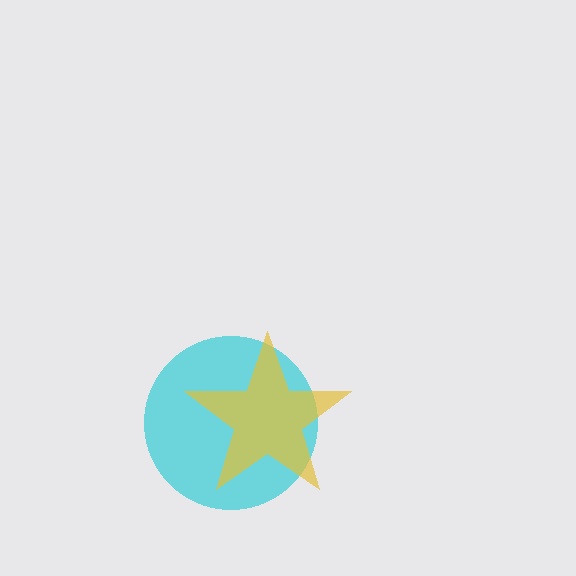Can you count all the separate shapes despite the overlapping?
Yes, there are 2 separate shapes.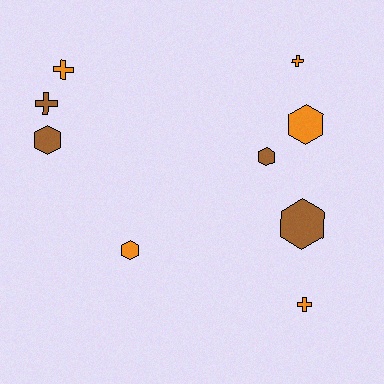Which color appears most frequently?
Orange, with 5 objects.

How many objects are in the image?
There are 9 objects.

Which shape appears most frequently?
Hexagon, with 5 objects.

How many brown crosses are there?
There is 1 brown cross.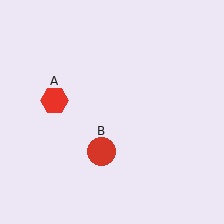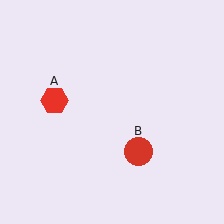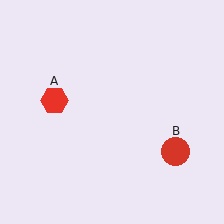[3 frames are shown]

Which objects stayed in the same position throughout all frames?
Red hexagon (object A) remained stationary.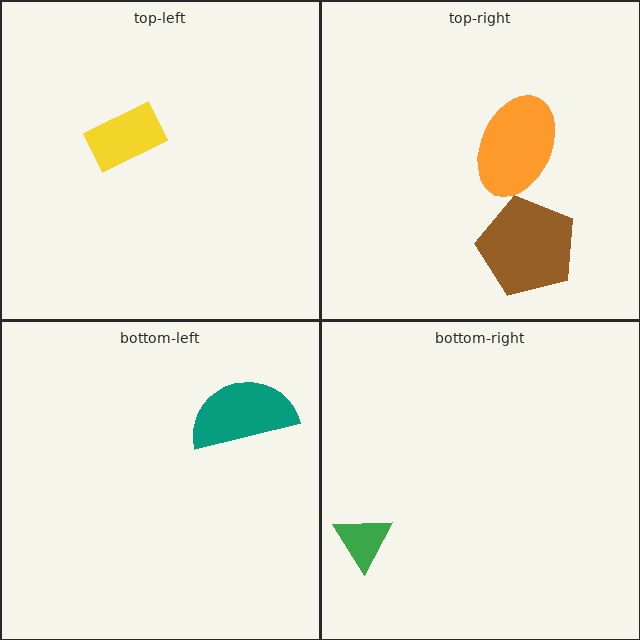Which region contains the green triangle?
The bottom-right region.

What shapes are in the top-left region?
The yellow rectangle.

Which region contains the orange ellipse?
The top-right region.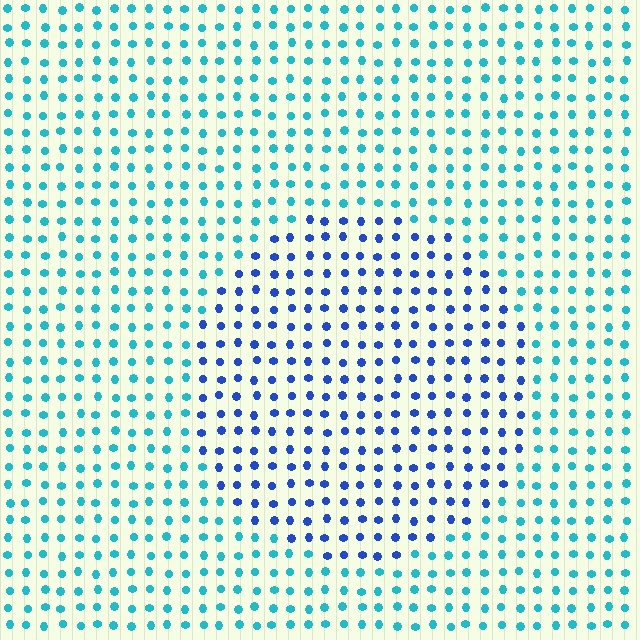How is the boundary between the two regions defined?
The boundary is defined purely by a slight shift in hue (about 42 degrees). Spacing, size, and orientation are identical on both sides.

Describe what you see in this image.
The image is filled with small cyan elements in a uniform arrangement. A circle-shaped region is visible where the elements are tinted to a slightly different hue, forming a subtle color boundary.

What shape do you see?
I see a circle.